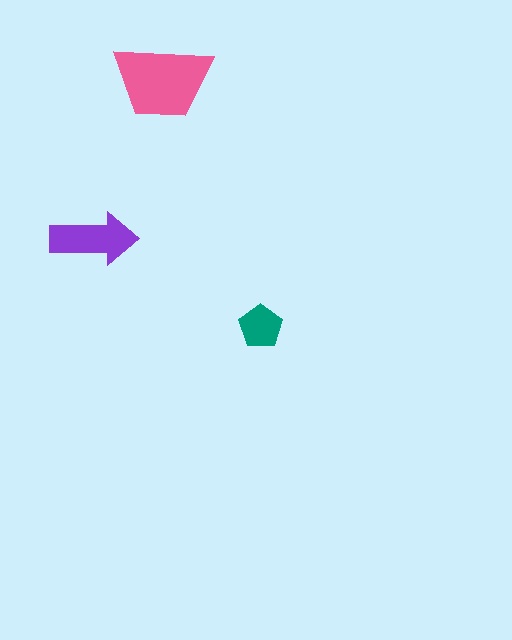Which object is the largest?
The pink trapezoid.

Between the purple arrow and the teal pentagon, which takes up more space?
The purple arrow.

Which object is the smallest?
The teal pentagon.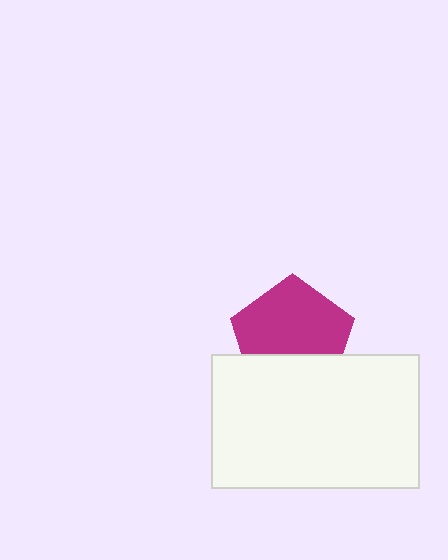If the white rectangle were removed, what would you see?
You would see the complete magenta pentagon.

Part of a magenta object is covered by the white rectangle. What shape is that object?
It is a pentagon.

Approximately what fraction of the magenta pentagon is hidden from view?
Roughly 34% of the magenta pentagon is hidden behind the white rectangle.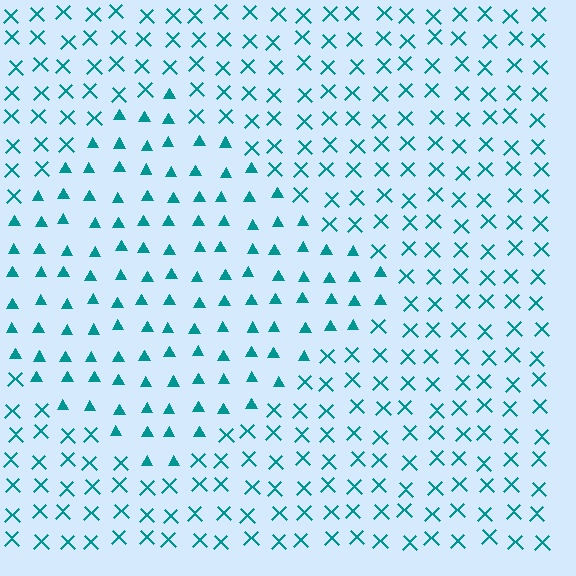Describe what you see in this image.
The image is filled with small teal elements arranged in a uniform grid. A diamond-shaped region contains triangles, while the surrounding area contains X marks. The boundary is defined purely by the change in element shape.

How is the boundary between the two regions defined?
The boundary is defined by a change in element shape: triangles inside vs. X marks outside. All elements share the same color and spacing.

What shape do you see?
I see a diamond.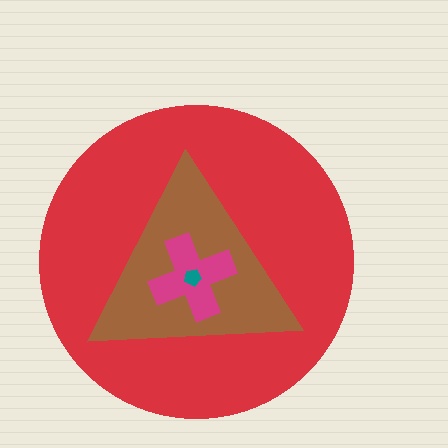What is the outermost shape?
The red circle.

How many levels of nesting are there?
4.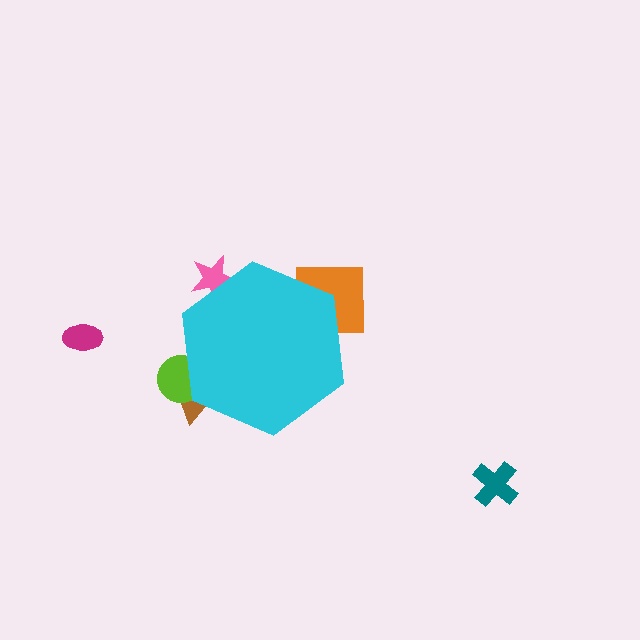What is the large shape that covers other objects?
A cyan hexagon.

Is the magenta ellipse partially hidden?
No, the magenta ellipse is fully visible.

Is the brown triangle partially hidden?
Yes, the brown triangle is partially hidden behind the cyan hexagon.